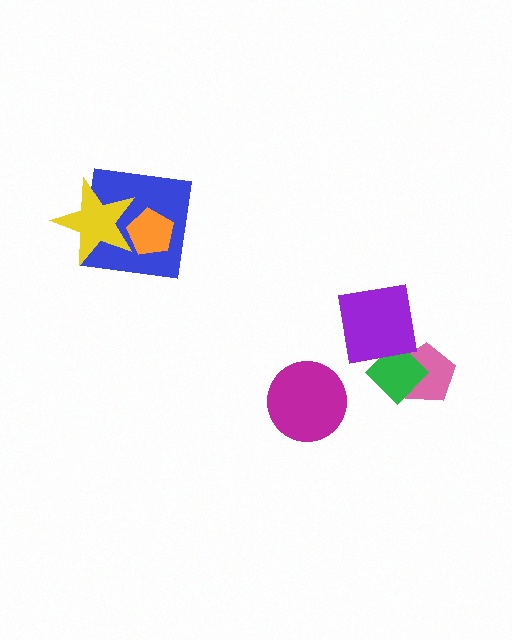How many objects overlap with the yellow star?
2 objects overlap with the yellow star.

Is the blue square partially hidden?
Yes, it is partially covered by another shape.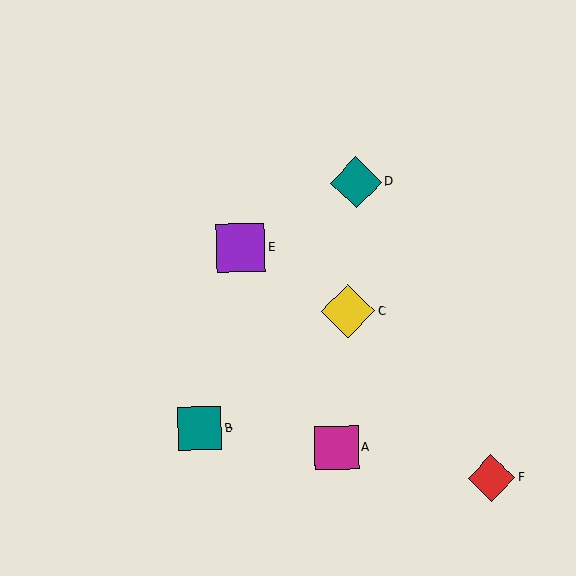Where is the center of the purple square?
The center of the purple square is at (241, 248).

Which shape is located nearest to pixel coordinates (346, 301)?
The yellow diamond (labeled C) at (348, 311) is nearest to that location.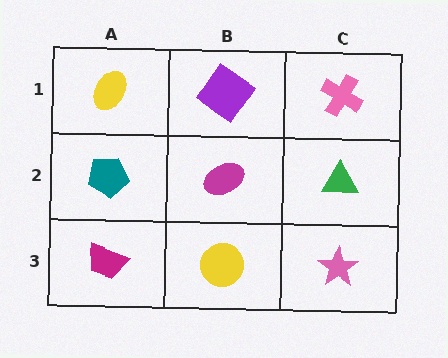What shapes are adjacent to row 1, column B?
A magenta ellipse (row 2, column B), a yellow ellipse (row 1, column A), a pink cross (row 1, column C).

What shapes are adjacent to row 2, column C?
A pink cross (row 1, column C), a pink star (row 3, column C), a magenta ellipse (row 2, column B).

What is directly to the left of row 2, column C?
A magenta ellipse.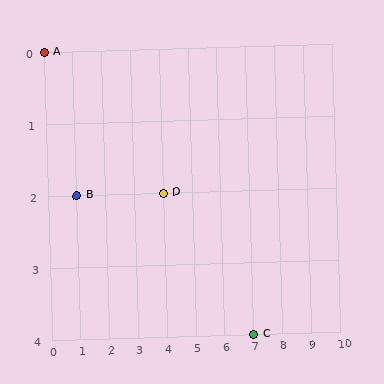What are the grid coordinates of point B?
Point B is at grid coordinates (1, 2).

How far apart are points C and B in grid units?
Points C and B are 6 columns and 2 rows apart (about 6.3 grid units diagonally).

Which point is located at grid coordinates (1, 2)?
Point B is at (1, 2).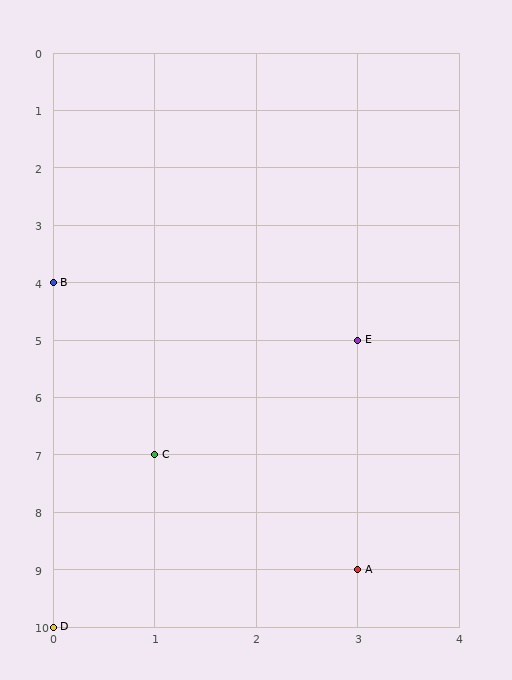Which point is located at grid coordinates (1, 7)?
Point C is at (1, 7).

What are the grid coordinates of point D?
Point D is at grid coordinates (0, 10).